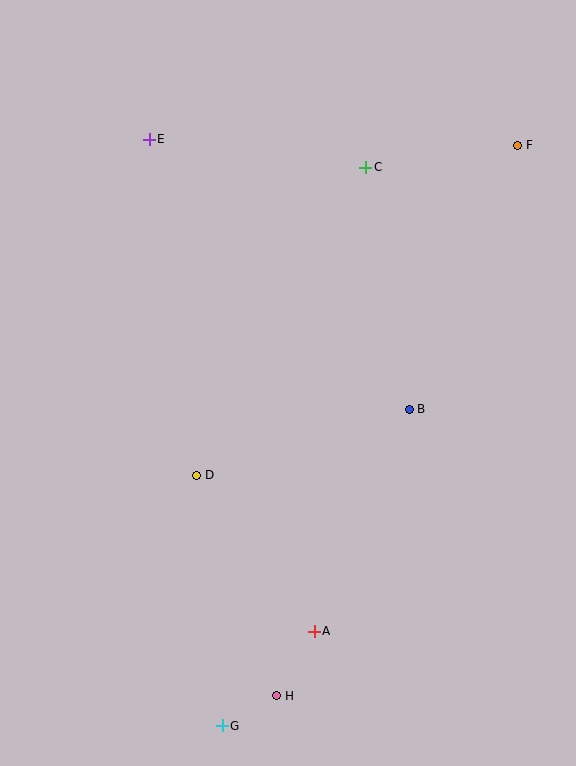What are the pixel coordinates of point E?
Point E is at (149, 139).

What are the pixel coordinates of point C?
Point C is at (366, 167).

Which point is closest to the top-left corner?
Point E is closest to the top-left corner.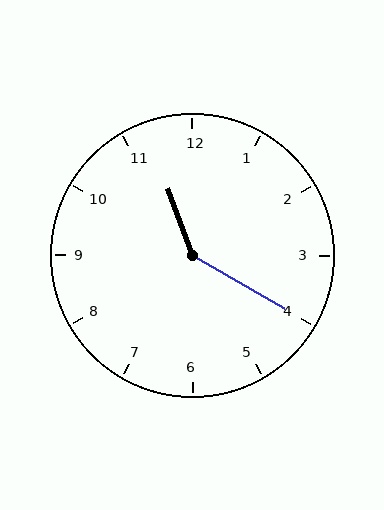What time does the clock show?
11:20.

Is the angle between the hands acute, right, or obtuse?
It is obtuse.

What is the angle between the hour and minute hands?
Approximately 140 degrees.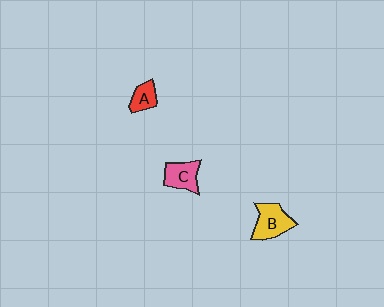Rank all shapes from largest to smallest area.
From largest to smallest: B (yellow), C (pink), A (red).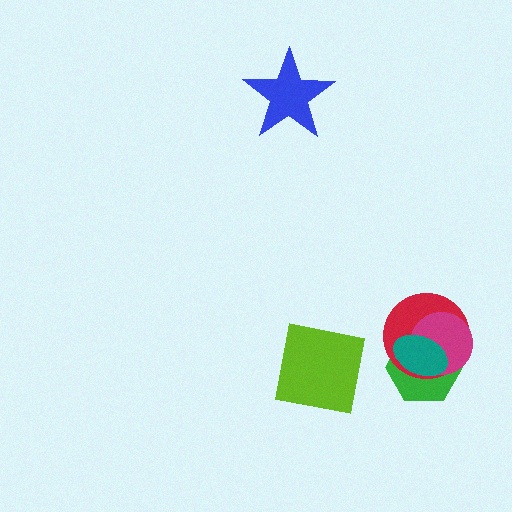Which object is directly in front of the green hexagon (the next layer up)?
The red circle is directly in front of the green hexagon.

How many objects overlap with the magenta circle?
3 objects overlap with the magenta circle.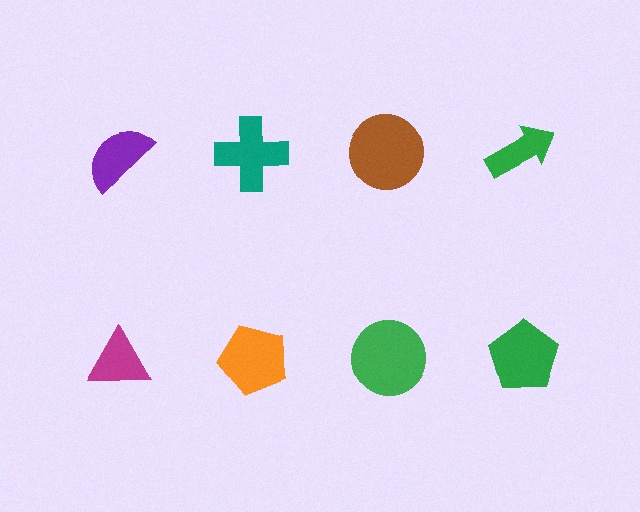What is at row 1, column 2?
A teal cross.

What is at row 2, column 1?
A magenta triangle.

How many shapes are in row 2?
4 shapes.